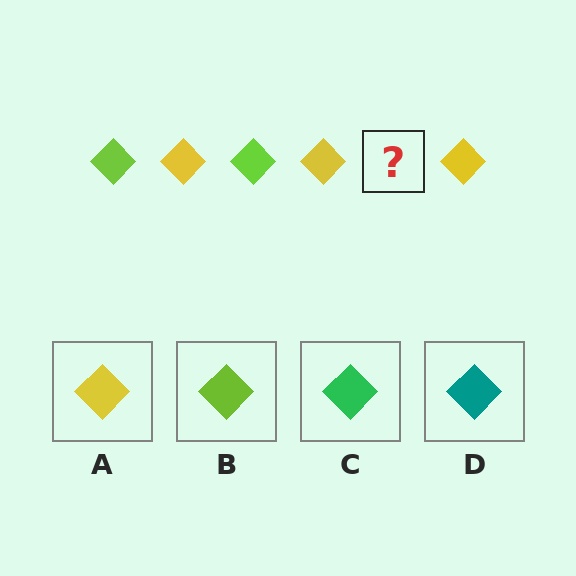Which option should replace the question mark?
Option B.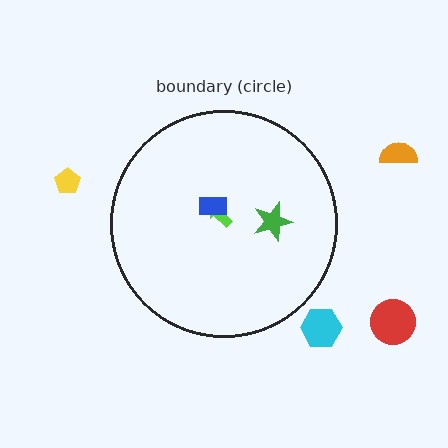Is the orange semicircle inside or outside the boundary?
Outside.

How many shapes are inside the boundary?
3 inside, 4 outside.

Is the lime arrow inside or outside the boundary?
Inside.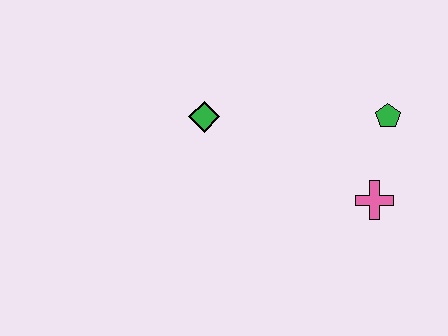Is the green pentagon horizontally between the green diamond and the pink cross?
No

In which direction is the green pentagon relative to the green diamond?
The green pentagon is to the right of the green diamond.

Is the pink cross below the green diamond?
Yes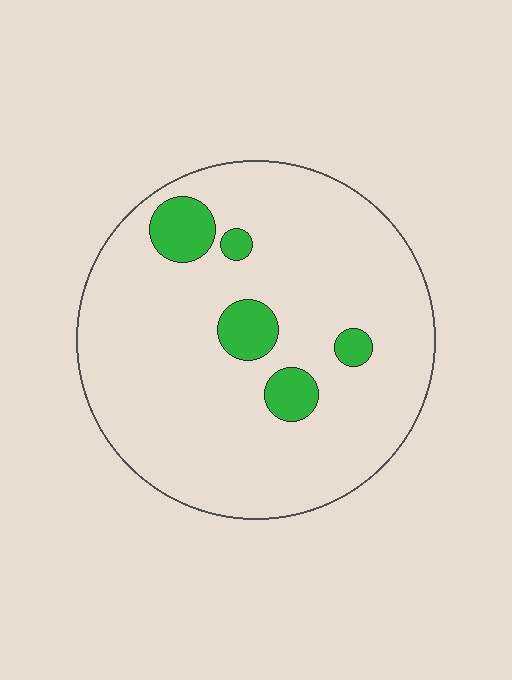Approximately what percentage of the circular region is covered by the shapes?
Approximately 10%.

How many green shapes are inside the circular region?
5.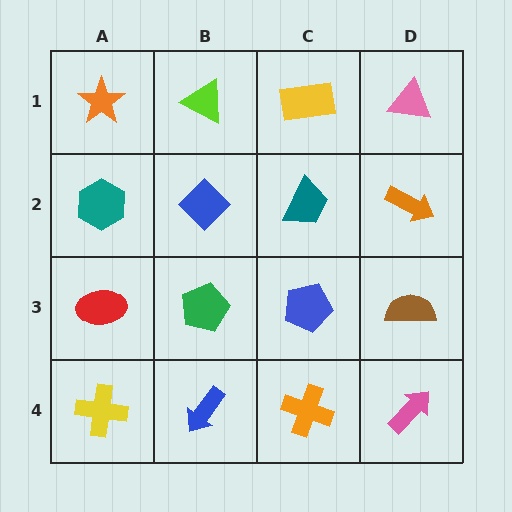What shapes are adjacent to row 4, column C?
A blue pentagon (row 3, column C), a blue arrow (row 4, column B), a pink arrow (row 4, column D).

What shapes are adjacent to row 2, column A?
An orange star (row 1, column A), a red ellipse (row 3, column A), a blue diamond (row 2, column B).